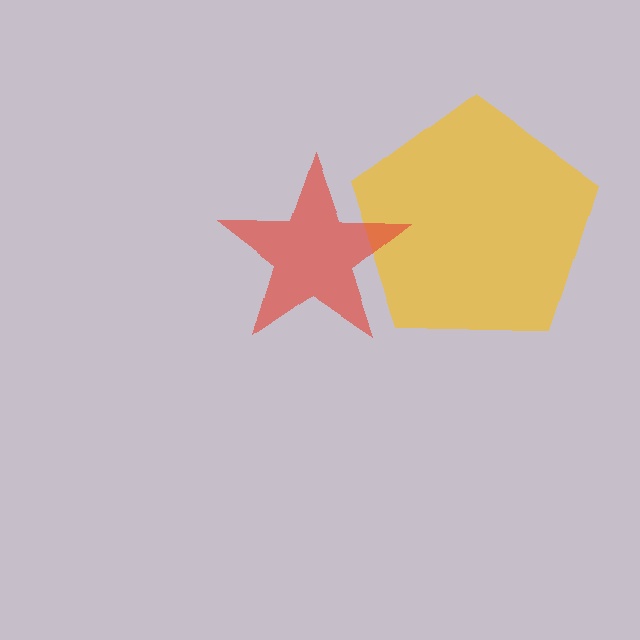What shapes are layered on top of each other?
The layered shapes are: a yellow pentagon, a red star.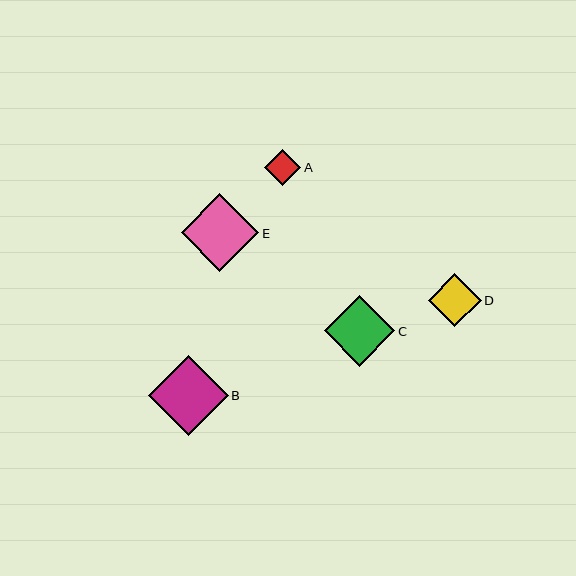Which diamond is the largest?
Diamond B is the largest with a size of approximately 80 pixels.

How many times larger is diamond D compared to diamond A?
Diamond D is approximately 1.4 times the size of diamond A.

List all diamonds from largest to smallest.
From largest to smallest: B, E, C, D, A.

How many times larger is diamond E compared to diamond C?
Diamond E is approximately 1.1 times the size of diamond C.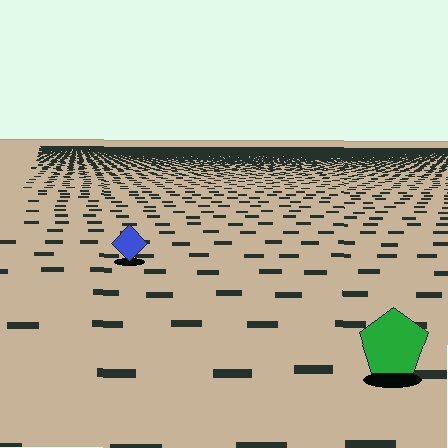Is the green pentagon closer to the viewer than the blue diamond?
Yes. The green pentagon is closer — you can tell from the texture gradient: the ground texture is coarser near it.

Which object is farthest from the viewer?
The blue diamond is farthest from the viewer. It appears smaller and the ground texture around it is denser.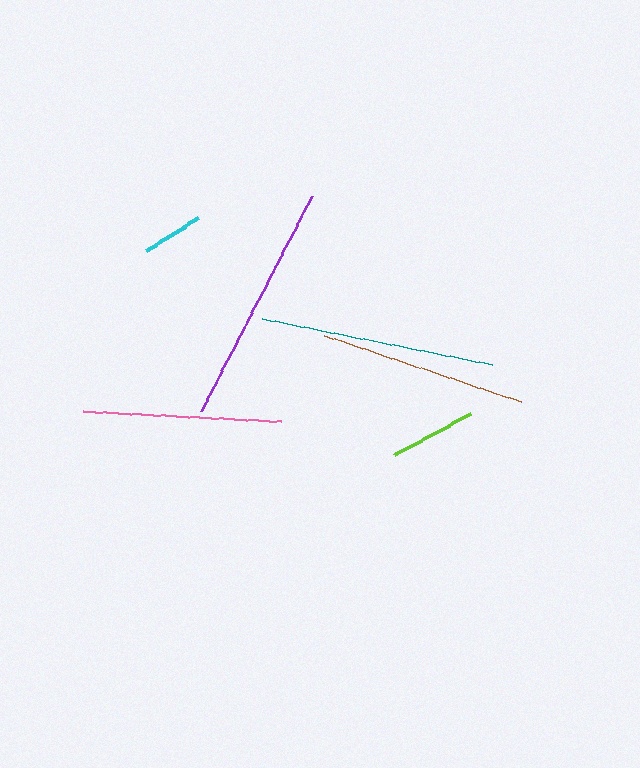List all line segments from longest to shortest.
From longest to shortest: purple, teal, brown, pink, lime, cyan.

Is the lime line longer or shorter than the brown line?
The brown line is longer than the lime line.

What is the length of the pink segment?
The pink segment is approximately 199 pixels long.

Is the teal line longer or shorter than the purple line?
The purple line is longer than the teal line.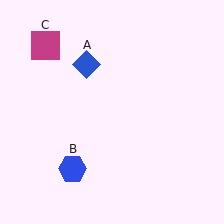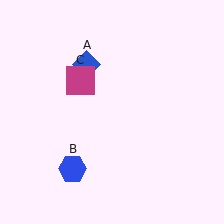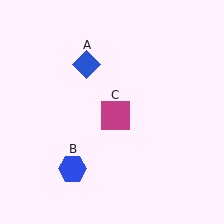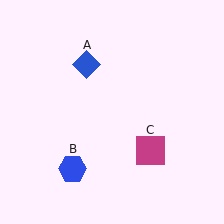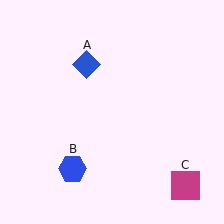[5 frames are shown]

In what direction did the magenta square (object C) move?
The magenta square (object C) moved down and to the right.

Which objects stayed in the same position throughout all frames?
Blue diamond (object A) and blue hexagon (object B) remained stationary.